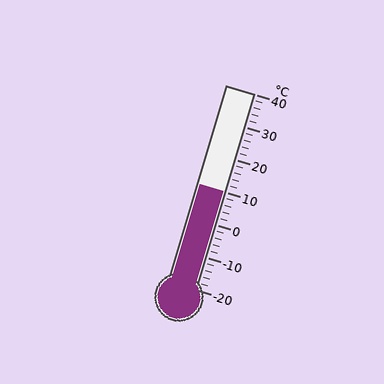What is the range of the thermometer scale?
The thermometer scale ranges from -20°C to 40°C.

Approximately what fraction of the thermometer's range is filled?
The thermometer is filled to approximately 50% of its range.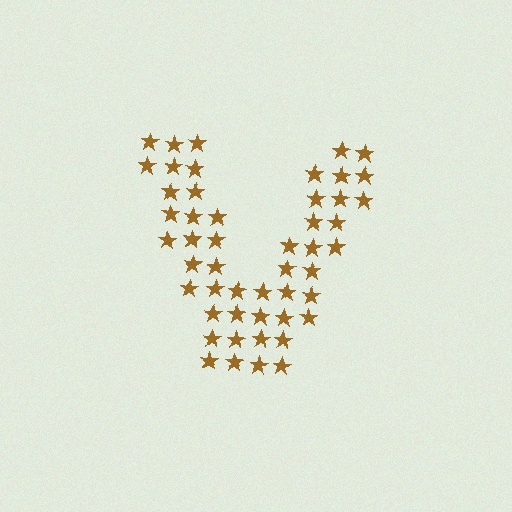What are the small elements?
The small elements are stars.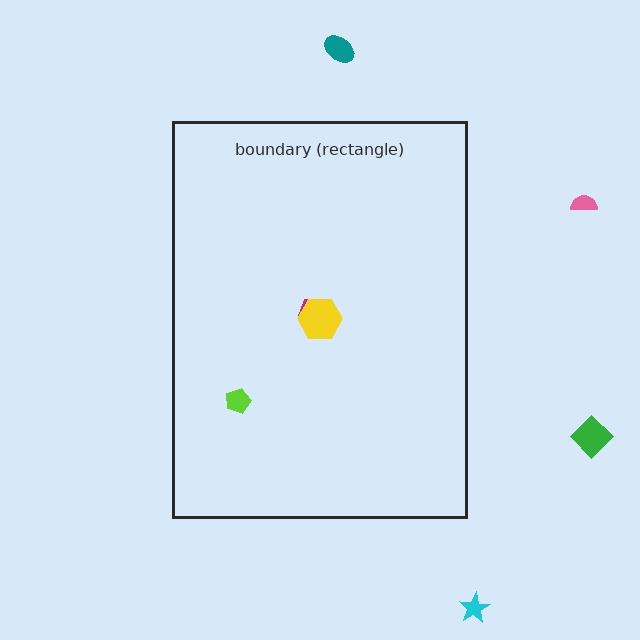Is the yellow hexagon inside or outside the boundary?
Inside.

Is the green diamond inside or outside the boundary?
Outside.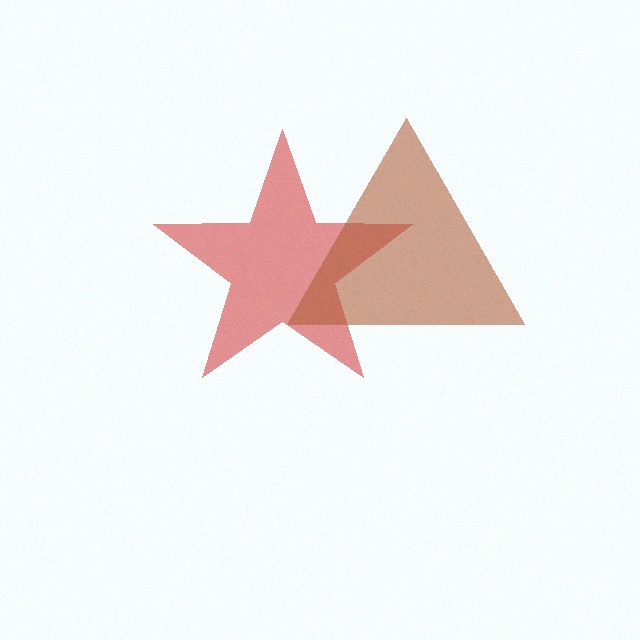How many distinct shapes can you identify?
There are 2 distinct shapes: a red star, a brown triangle.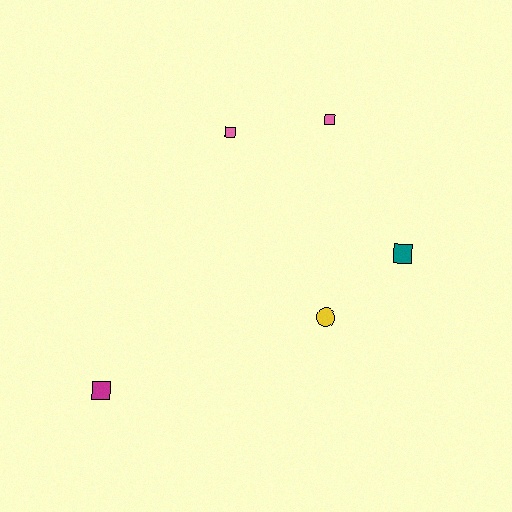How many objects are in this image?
There are 5 objects.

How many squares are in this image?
There are 4 squares.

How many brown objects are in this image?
There are no brown objects.